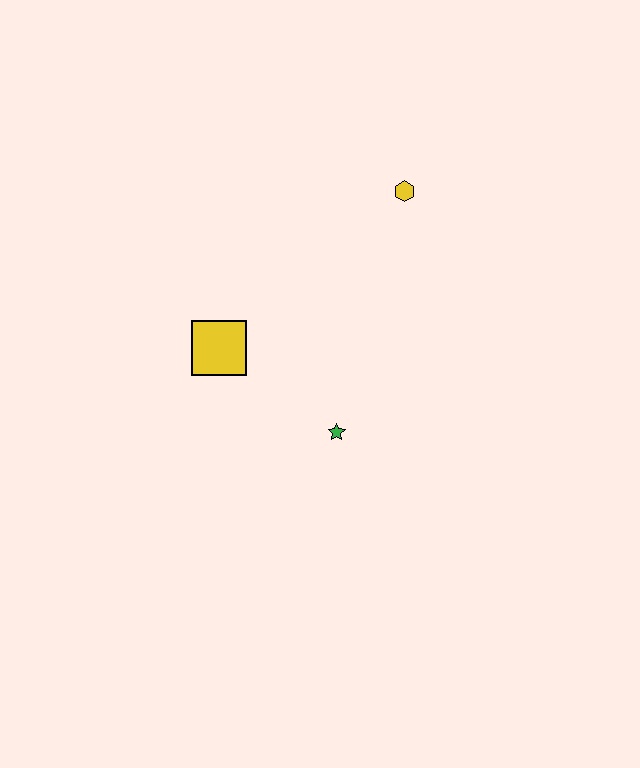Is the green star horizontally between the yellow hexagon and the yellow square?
Yes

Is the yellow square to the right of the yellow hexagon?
No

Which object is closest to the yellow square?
The green star is closest to the yellow square.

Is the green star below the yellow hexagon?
Yes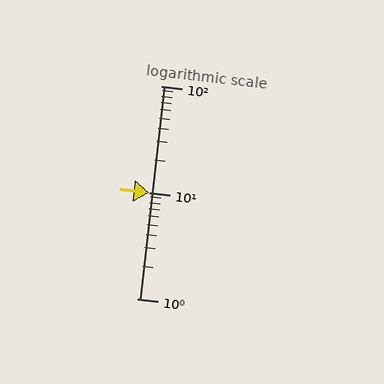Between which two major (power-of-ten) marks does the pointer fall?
The pointer is between 1 and 10.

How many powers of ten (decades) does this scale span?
The scale spans 2 decades, from 1 to 100.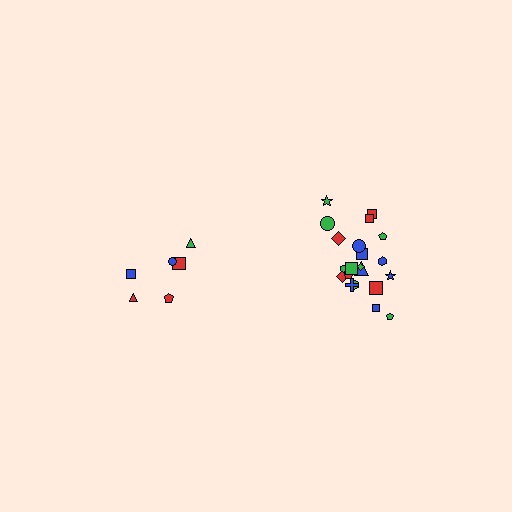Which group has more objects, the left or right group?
The right group.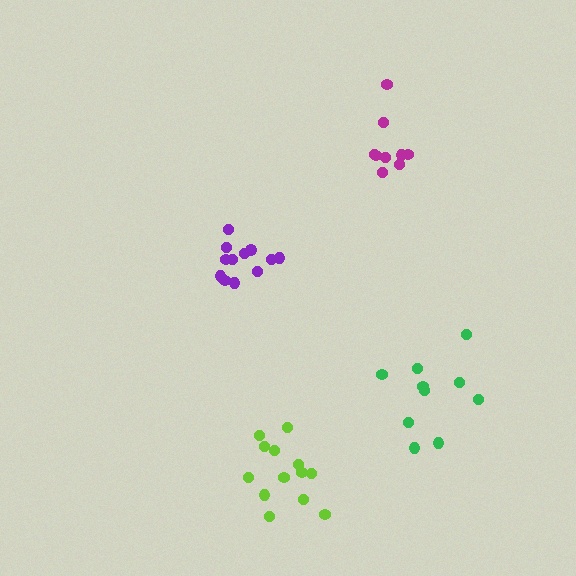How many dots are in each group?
Group 1: 9 dots, Group 2: 13 dots, Group 3: 10 dots, Group 4: 12 dots (44 total).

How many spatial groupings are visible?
There are 4 spatial groupings.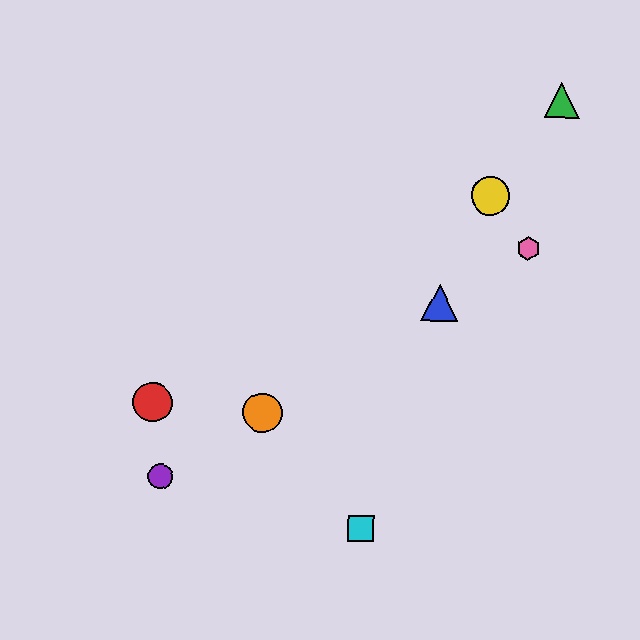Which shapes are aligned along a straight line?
The blue triangle, the purple circle, the orange circle, the pink hexagon are aligned along a straight line.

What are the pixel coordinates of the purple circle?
The purple circle is at (160, 477).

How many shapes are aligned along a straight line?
4 shapes (the blue triangle, the purple circle, the orange circle, the pink hexagon) are aligned along a straight line.